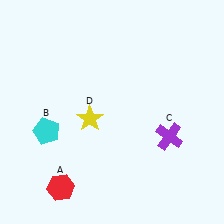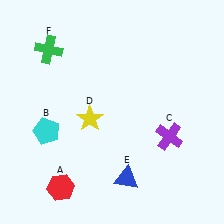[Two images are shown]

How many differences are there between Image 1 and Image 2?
There are 2 differences between the two images.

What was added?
A blue triangle (E), a green cross (F) were added in Image 2.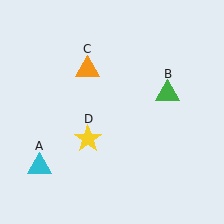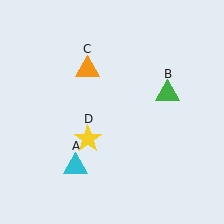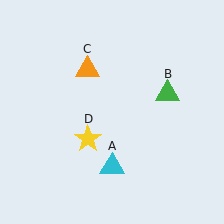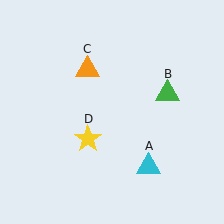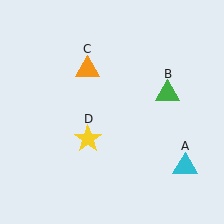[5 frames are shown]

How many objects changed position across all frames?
1 object changed position: cyan triangle (object A).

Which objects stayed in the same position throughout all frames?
Green triangle (object B) and orange triangle (object C) and yellow star (object D) remained stationary.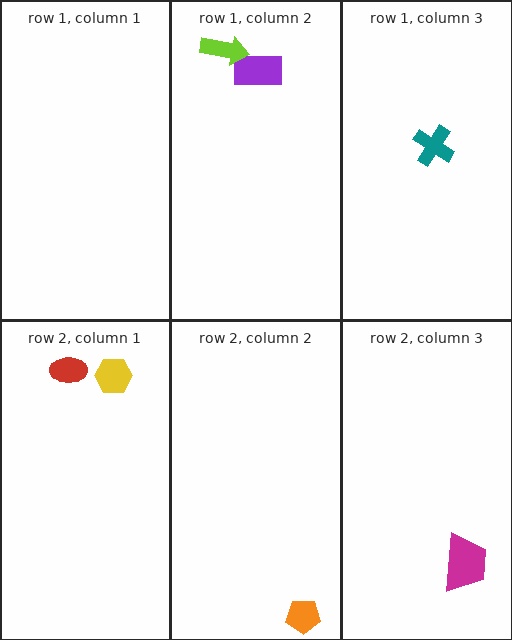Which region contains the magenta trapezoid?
The row 2, column 3 region.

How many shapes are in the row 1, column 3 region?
1.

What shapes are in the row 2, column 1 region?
The yellow hexagon, the red ellipse.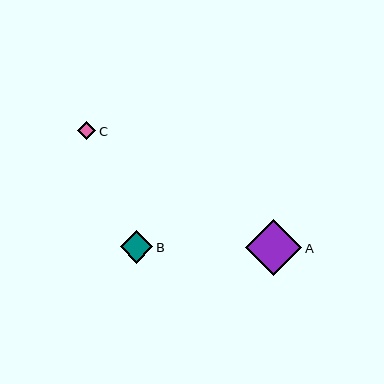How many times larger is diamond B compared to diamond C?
Diamond B is approximately 1.8 times the size of diamond C.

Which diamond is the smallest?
Diamond C is the smallest with a size of approximately 18 pixels.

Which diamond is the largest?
Diamond A is the largest with a size of approximately 56 pixels.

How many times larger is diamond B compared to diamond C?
Diamond B is approximately 1.8 times the size of diamond C.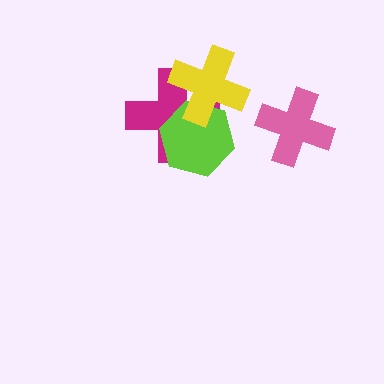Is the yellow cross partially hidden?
No, no other shape covers it.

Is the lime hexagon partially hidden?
Yes, it is partially covered by another shape.